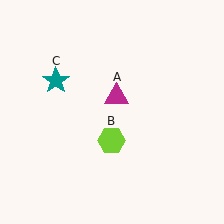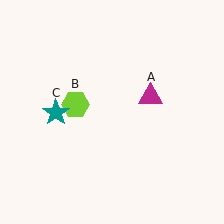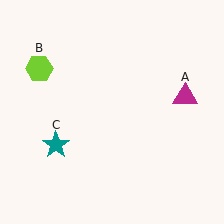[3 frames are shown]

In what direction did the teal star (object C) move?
The teal star (object C) moved down.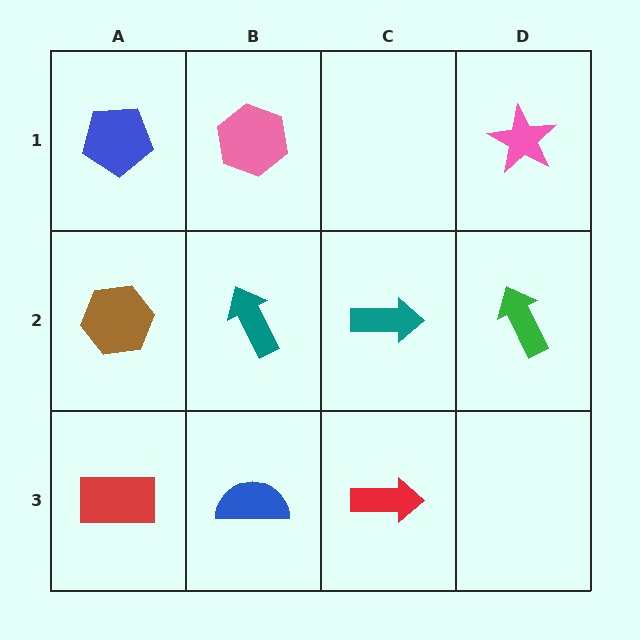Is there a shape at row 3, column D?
No, that cell is empty.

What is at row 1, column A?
A blue pentagon.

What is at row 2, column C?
A teal arrow.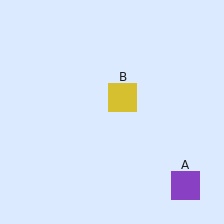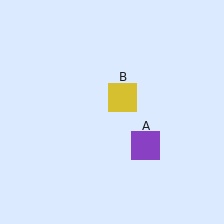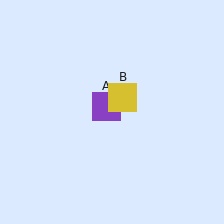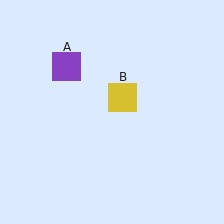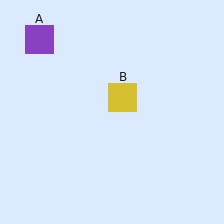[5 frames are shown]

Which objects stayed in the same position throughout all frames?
Yellow square (object B) remained stationary.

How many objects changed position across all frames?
1 object changed position: purple square (object A).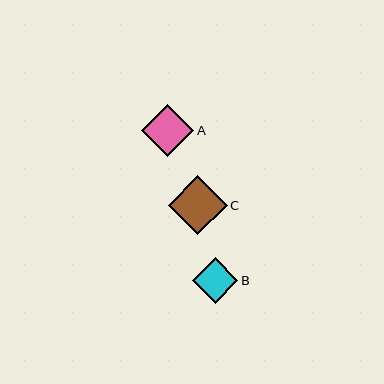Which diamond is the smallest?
Diamond B is the smallest with a size of approximately 45 pixels.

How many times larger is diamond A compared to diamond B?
Diamond A is approximately 1.2 times the size of diamond B.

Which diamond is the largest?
Diamond C is the largest with a size of approximately 59 pixels.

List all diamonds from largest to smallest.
From largest to smallest: C, A, B.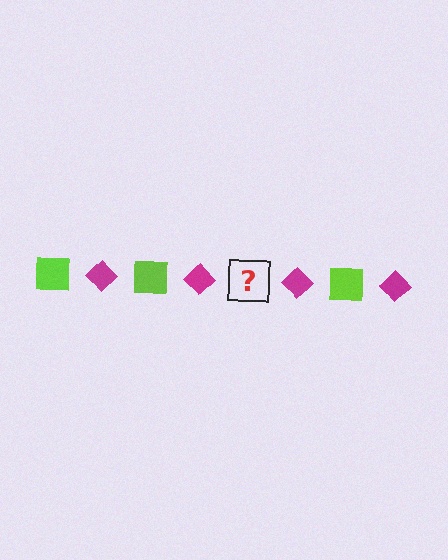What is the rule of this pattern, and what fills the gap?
The rule is that the pattern alternates between lime square and magenta diamond. The gap should be filled with a lime square.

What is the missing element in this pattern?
The missing element is a lime square.